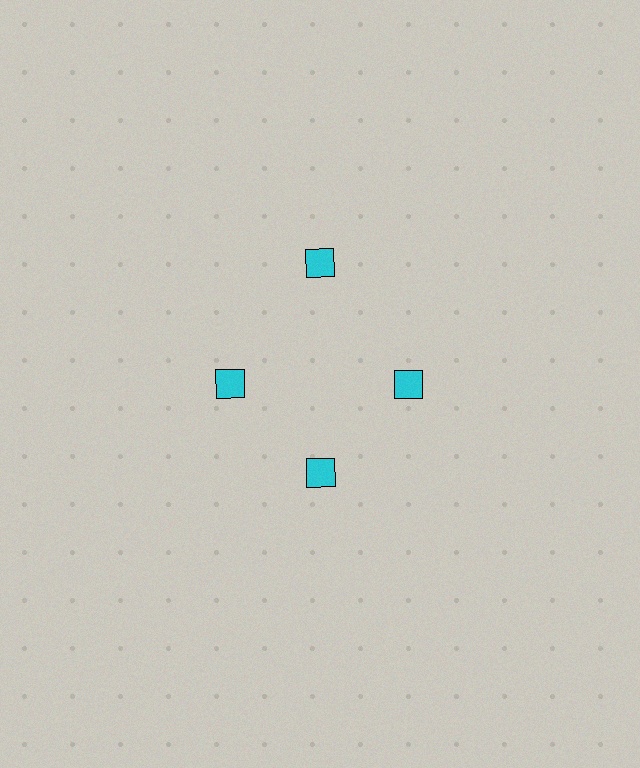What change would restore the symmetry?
The symmetry would be restored by moving it inward, back onto the ring so that all 4 diamonds sit at equal angles and equal distance from the center.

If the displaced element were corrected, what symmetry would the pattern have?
It would have 4-fold rotational symmetry — the pattern would map onto itself every 90 degrees.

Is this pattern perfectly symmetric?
No. The 4 cyan diamonds are arranged in a ring, but one element near the 12 o'clock position is pushed outward from the center, breaking the 4-fold rotational symmetry.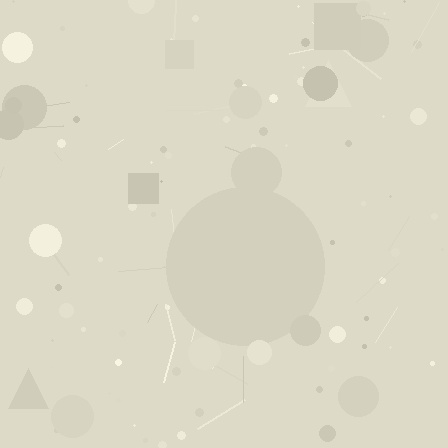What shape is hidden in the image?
A circle is hidden in the image.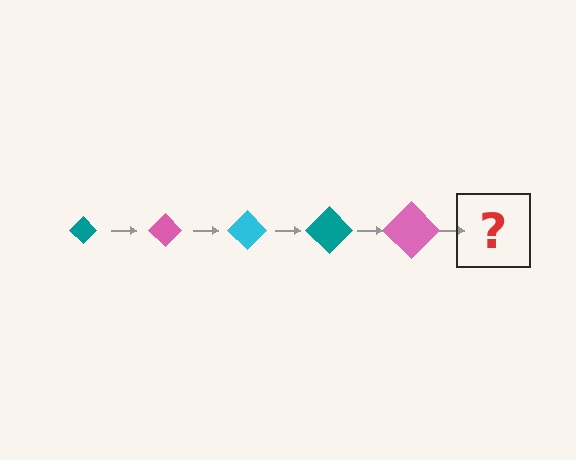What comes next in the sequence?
The next element should be a cyan diamond, larger than the previous one.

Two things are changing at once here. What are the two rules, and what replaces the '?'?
The two rules are that the diamond grows larger each step and the color cycles through teal, pink, and cyan. The '?' should be a cyan diamond, larger than the previous one.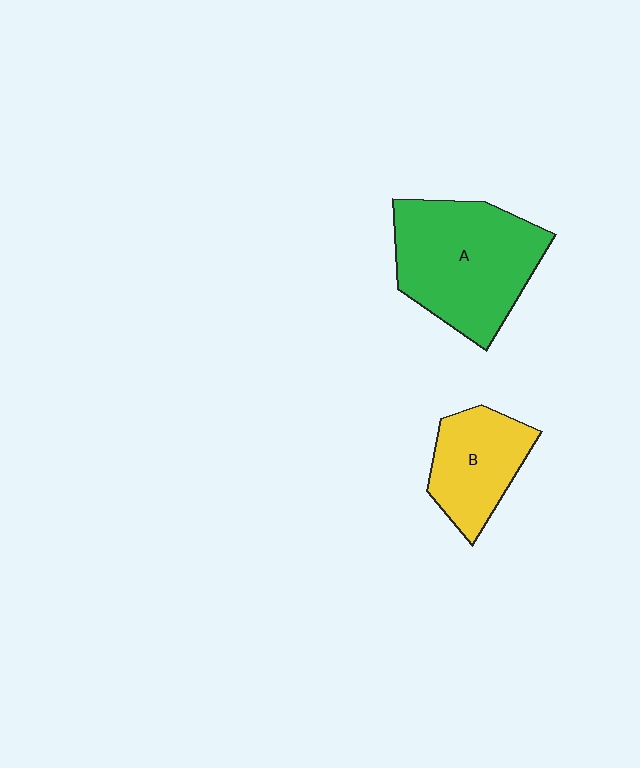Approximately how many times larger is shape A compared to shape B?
Approximately 1.7 times.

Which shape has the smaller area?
Shape B (yellow).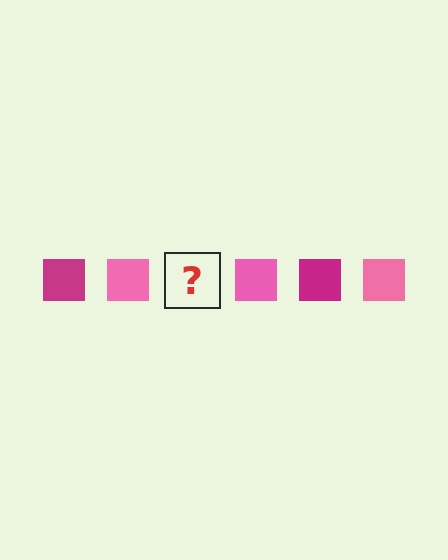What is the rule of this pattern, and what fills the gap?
The rule is that the pattern cycles through magenta, pink squares. The gap should be filled with a magenta square.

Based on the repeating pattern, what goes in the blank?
The blank should be a magenta square.